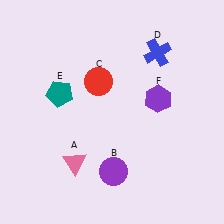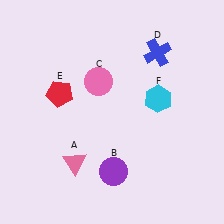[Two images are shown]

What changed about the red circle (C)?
In Image 1, C is red. In Image 2, it changed to pink.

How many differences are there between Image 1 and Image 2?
There are 3 differences between the two images.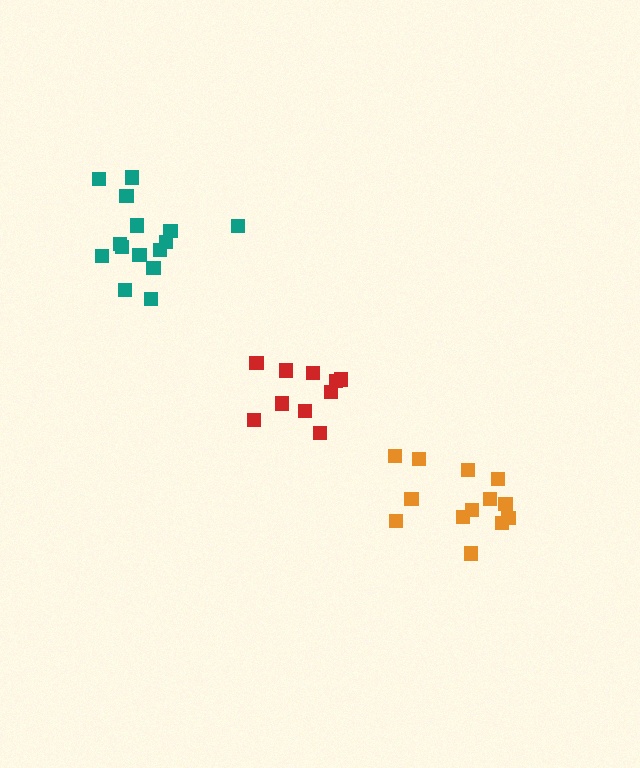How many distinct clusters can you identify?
There are 3 distinct clusters.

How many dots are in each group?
Group 1: 15 dots, Group 2: 13 dots, Group 3: 10 dots (38 total).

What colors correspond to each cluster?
The clusters are colored: teal, orange, red.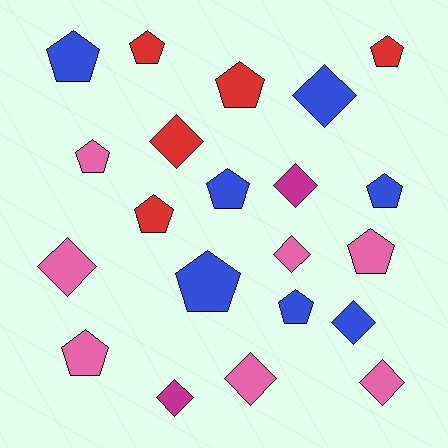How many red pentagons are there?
There are 4 red pentagons.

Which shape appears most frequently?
Pentagon, with 12 objects.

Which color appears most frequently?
Pink, with 7 objects.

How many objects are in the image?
There are 21 objects.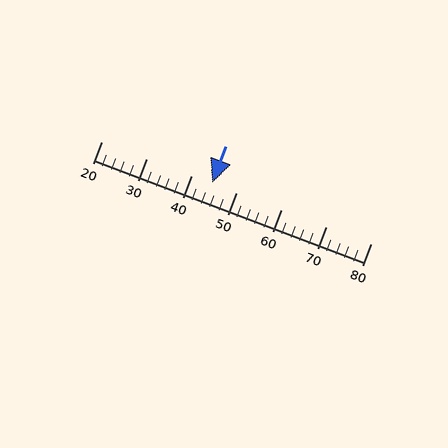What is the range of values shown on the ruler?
The ruler shows values from 20 to 80.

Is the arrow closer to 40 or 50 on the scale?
The arrow is closer to 40.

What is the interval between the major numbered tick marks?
The major tick marks are spaced 10 units apart.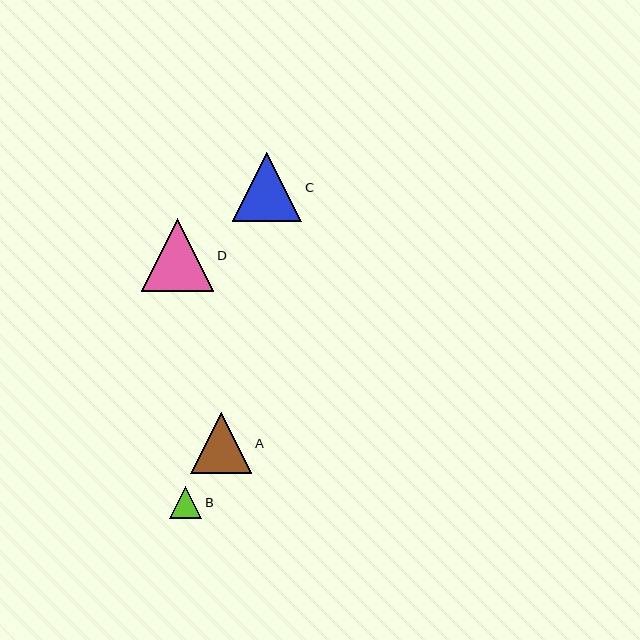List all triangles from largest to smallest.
From largest to smallest: D, C, A, B.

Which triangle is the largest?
Triangle D is the largest with a size of approximately 73 pixels.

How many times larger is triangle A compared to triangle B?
Triangle A is approximately 1.9 times the size of triangle B.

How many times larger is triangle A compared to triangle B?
Triangle A is approximately 1.9 times the size of triangle B.